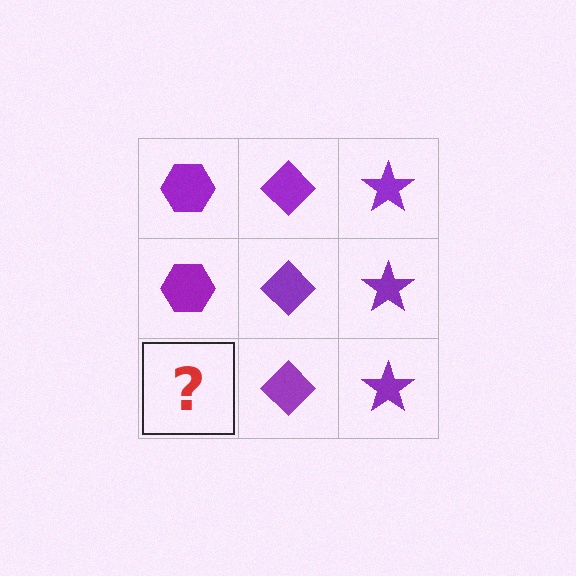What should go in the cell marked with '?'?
The missing cell should contain a purple hexagon.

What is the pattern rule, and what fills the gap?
The rule is that each column has a consistent shape. The gap should be filled with a purple hexagon.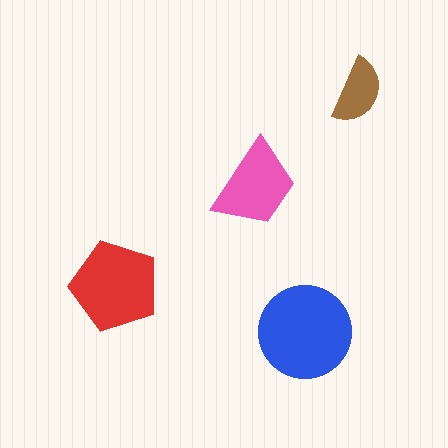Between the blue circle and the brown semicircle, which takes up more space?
The blue circle.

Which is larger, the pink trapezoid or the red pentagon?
The red pentagon.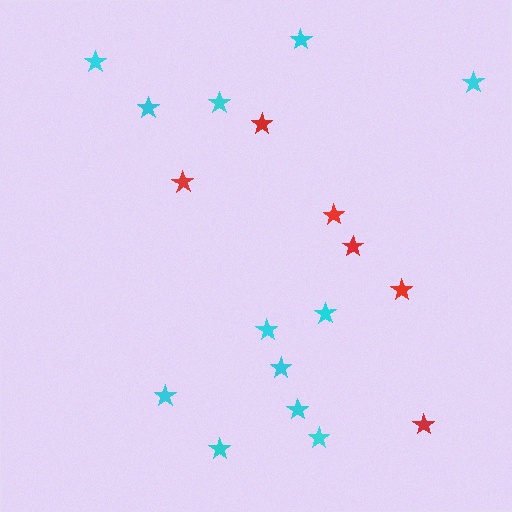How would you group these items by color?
There are 2 groups: one group of cyan stars (12) and one group of red stars (6).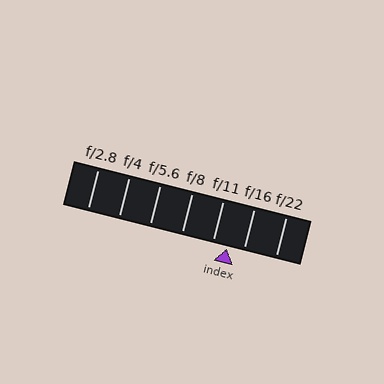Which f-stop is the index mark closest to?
The index mark is closest to f/11.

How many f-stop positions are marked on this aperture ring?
There are 7 f-stop positions marked.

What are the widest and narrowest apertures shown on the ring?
The widest aperture shown is f/2.8 and the narrowest is f/22.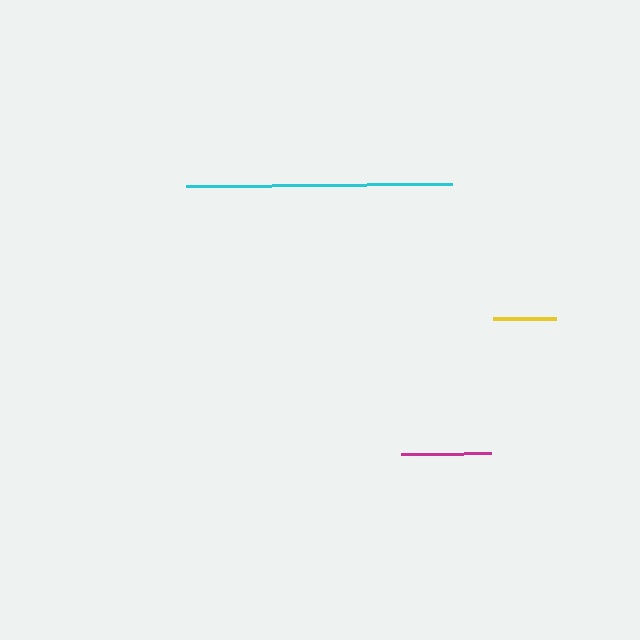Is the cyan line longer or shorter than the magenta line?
The cyan line is longer than the magenta line.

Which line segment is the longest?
The cyan line is the longest at approximately 266 pixels.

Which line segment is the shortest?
The yellow line is the shortest at approximately 63 pixels.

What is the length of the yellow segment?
The yellow segment is approximately 63 pixels long.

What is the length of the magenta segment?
The magenta segment is approximately 91 pixels long.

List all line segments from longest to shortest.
From longest to shortest: cyan, magenta, yellow.